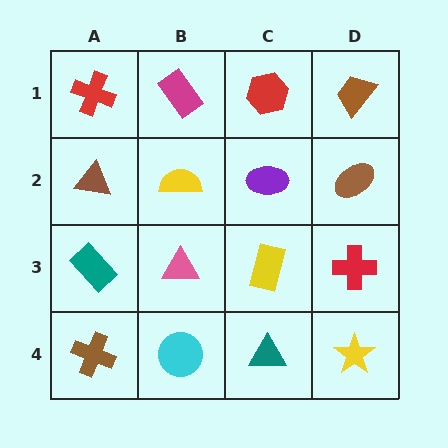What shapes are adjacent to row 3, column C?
A purple ellipse (row 2, column C), a teal triangle (row 4, column C), a pink triangle (row 3, column B), a red cross (row 3, column D).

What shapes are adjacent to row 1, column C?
A purple ellipse (row 2, column C), a magenta rectangle (row 1, column B), a brown trapezoid (row 1, column D).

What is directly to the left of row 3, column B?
A teal rectangle.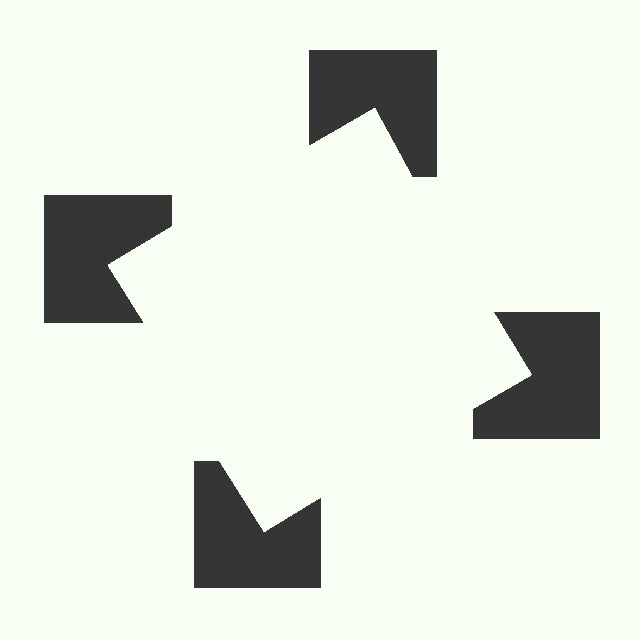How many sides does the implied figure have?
4 sides.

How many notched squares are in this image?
There are 4 — one at each vertex of the illusory square.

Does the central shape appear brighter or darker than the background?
It typically appears slightly brighter than the background, even though no actual brightness change is drawn.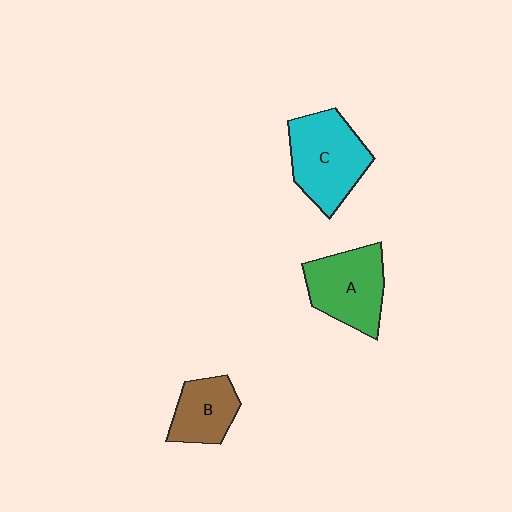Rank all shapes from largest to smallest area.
From largest to smallest: C (cyan), A (green), B (brown).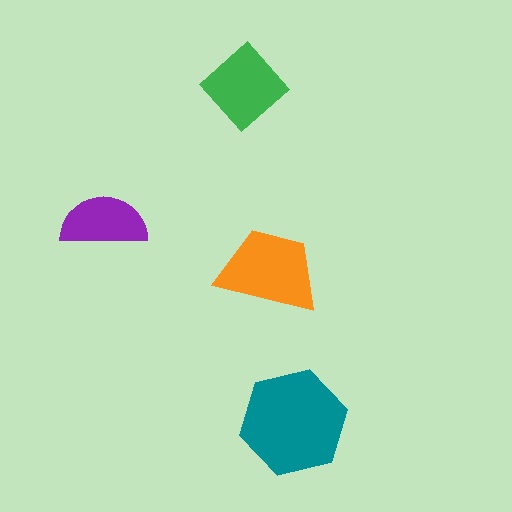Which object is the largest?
The teal hexagon.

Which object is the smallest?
The purple semicircle.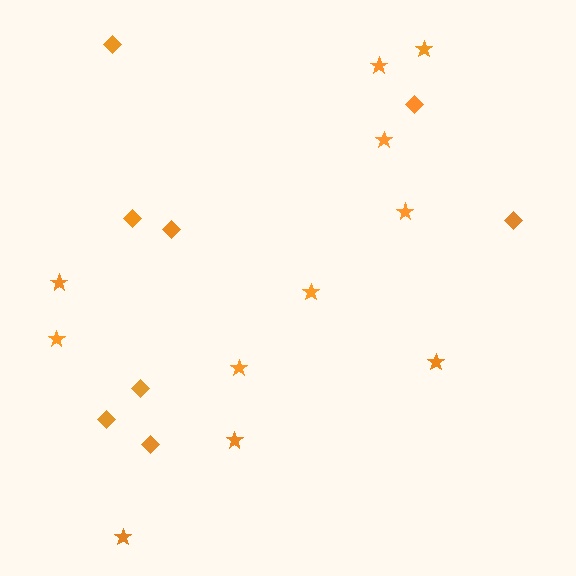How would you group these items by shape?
There are 2 groups: one group of stars (11) and one group of diamonds (8).